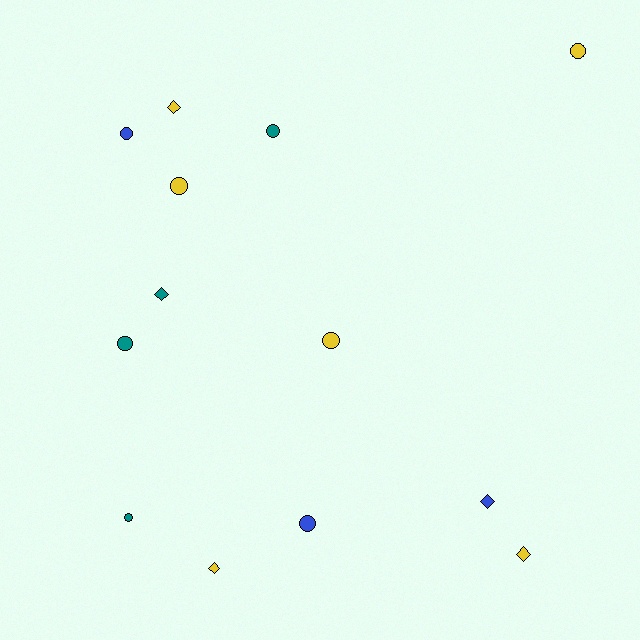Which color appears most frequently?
Yellow, with 6 objects.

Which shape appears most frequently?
Circle, with 8 objects.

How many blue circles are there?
There are 2 blue circles.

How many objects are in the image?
There are 13 objects.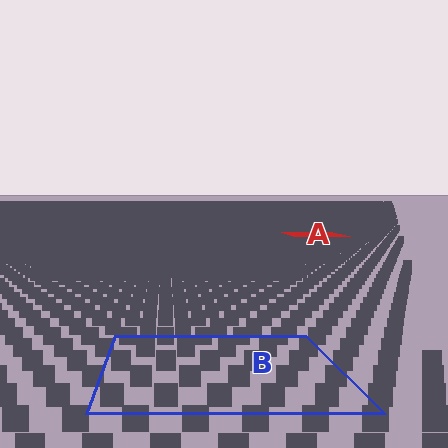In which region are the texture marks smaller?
The texture marks are smaller in region A, because it is farther away.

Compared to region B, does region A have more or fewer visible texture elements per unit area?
Region A has more texture elements per unit area — they are packed more densely because it is farther away.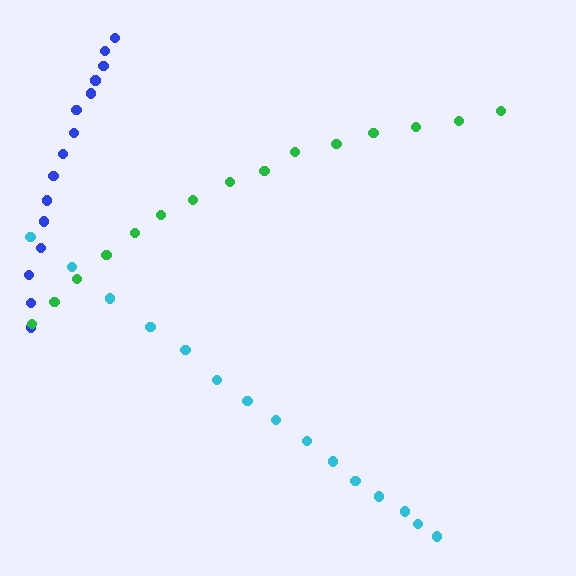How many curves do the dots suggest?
There are 3 distinct paths.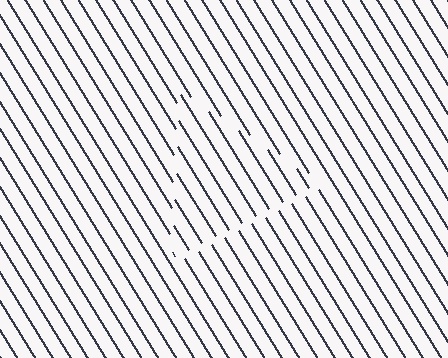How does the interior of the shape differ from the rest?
The interior of the shape contains the same grating, shifted by half a period — the contour is defined by the phase discontinuity where line-ends from the inner and outer gratings abut.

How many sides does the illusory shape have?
3 sides — the line-ends trace a triangle.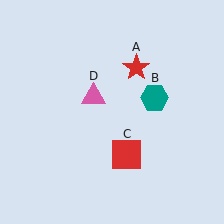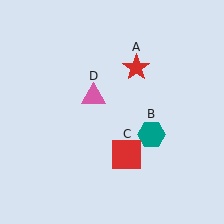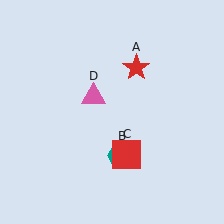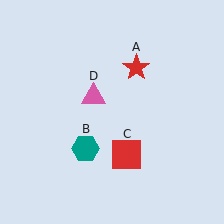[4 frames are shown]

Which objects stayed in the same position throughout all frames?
Red star (object A) and red square (object C) and pink triangle (object D) remained stationary.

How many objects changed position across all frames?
1 object changed position: teal hexagon (object B).